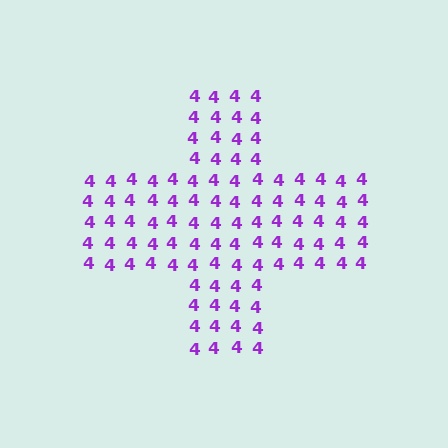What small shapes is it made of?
It is made of small digit 4's.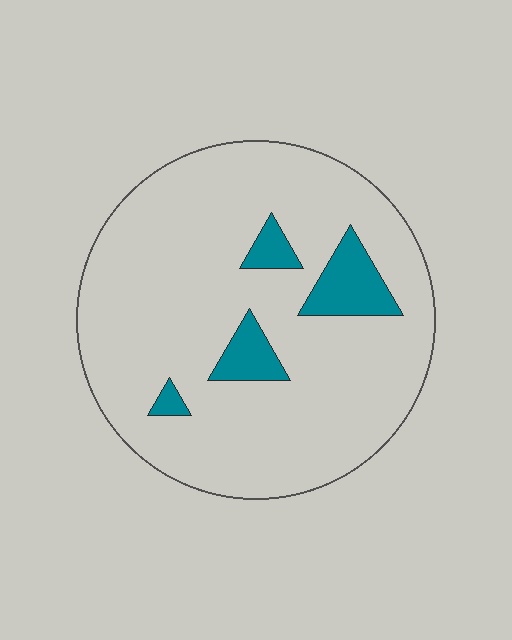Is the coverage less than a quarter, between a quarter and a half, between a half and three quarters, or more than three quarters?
Less than a quarter.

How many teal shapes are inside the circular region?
4.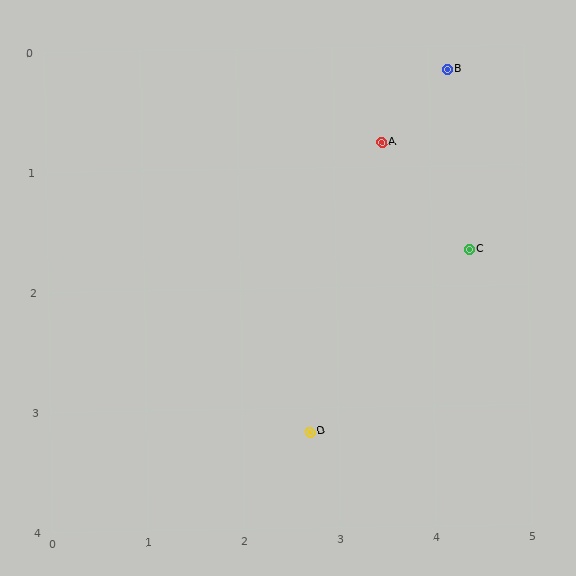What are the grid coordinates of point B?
Point B is at approximately (4.2, 0.2).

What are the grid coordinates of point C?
Point C is at approximately (4.4, 1.7).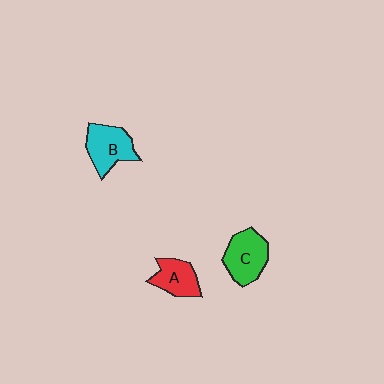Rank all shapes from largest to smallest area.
From largest to smallest: C (green), B (cyan), A (red).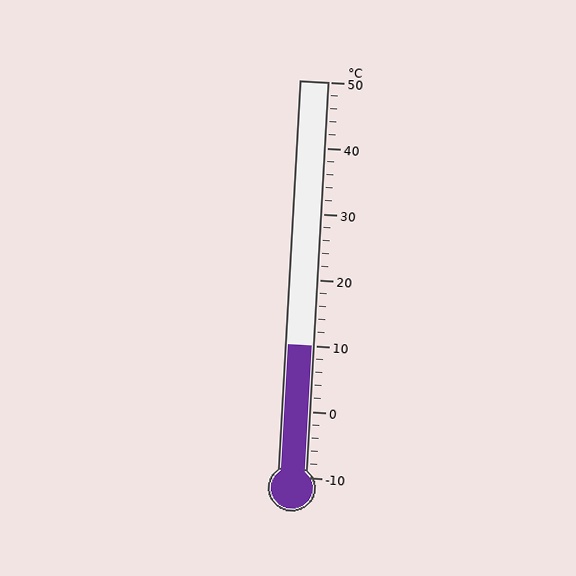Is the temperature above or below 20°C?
The temperature is below 20°C.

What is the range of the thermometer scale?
The thermometer scale ranges from -10°C to 50°C.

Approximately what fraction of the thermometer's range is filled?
The thermometer is filled to approximately 35% of its range.